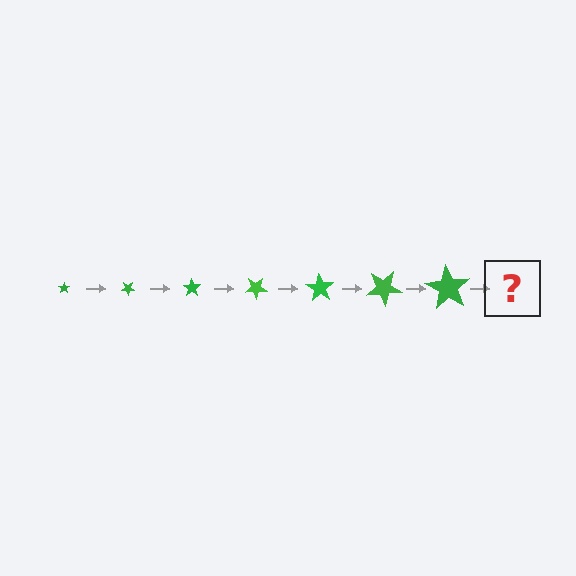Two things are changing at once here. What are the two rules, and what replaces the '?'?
The two rules are that the star grows larger each step and it rotates 35 degrees each step. The '?' should be a star, larger than the previous one and rotated 245 degrees from the start.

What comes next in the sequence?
The next element should be a star, larger than the previous one and rotated 245 degrees from the start.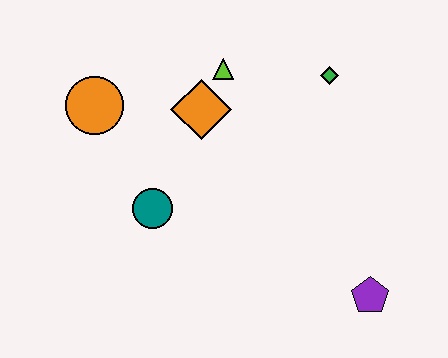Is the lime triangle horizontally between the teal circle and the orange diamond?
No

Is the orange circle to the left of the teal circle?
Yes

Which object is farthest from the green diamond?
The orange circle is farthest from the green diamond.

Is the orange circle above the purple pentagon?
Yes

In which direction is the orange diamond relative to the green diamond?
The orange diamond is to the left of the green diamond.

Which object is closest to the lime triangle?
The orange diamond is closest to the lime triangle.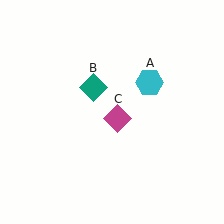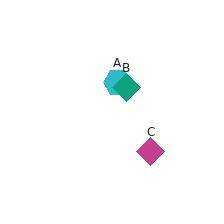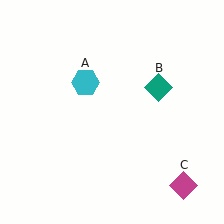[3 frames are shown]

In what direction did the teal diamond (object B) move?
The teal diamond (object B) moved right.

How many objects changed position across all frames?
3 objects changed position: cyan hexagon (object A), teal diamond (object B), magenta diamond (object C).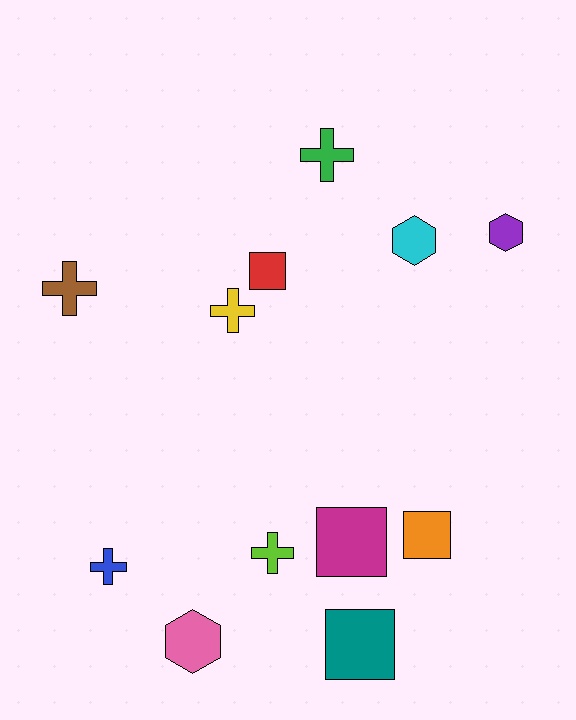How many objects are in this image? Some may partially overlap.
There are 12 objects.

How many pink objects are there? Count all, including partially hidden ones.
There is 1 pink object.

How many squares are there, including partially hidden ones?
There are 4 squares.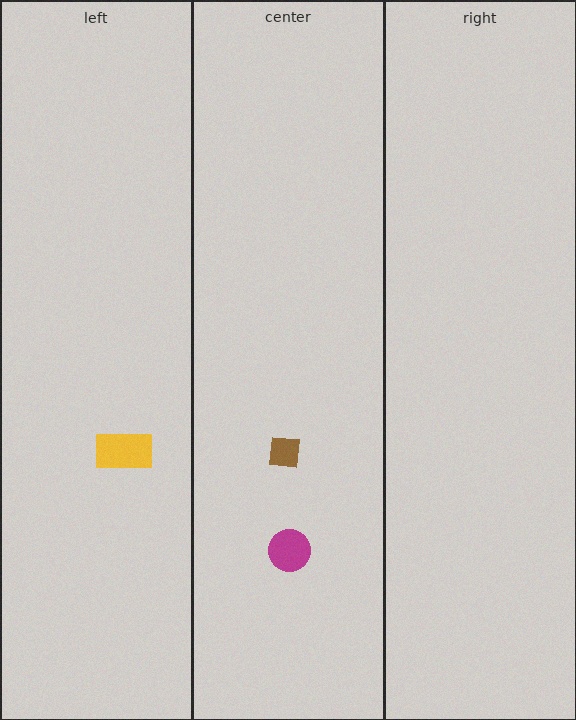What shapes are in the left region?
The yellow rectangle.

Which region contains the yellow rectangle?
The left region.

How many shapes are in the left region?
1.